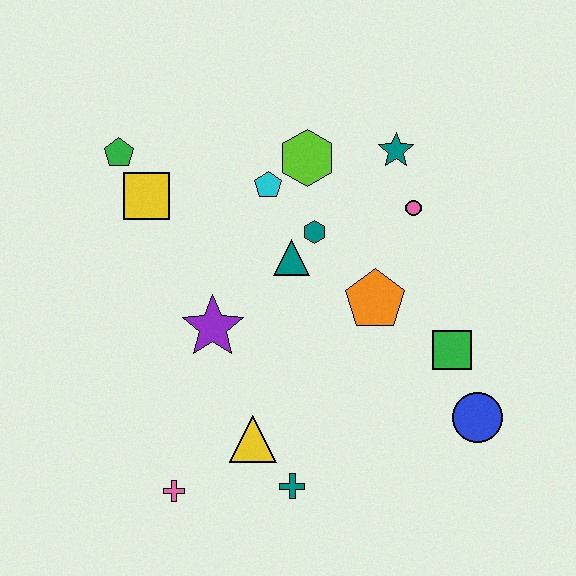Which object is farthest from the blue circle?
The green pentagon is farthest from the blue circle.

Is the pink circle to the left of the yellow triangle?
No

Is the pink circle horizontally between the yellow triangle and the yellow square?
No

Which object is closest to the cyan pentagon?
The lime hexagon is closest to the cyan pentagon.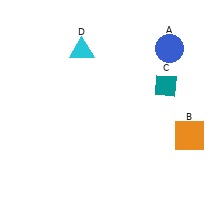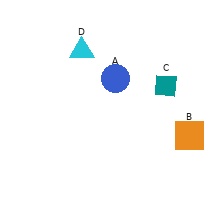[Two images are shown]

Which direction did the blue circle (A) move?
The blue circle (A) moved left.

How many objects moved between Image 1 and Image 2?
1 object moved between the two images.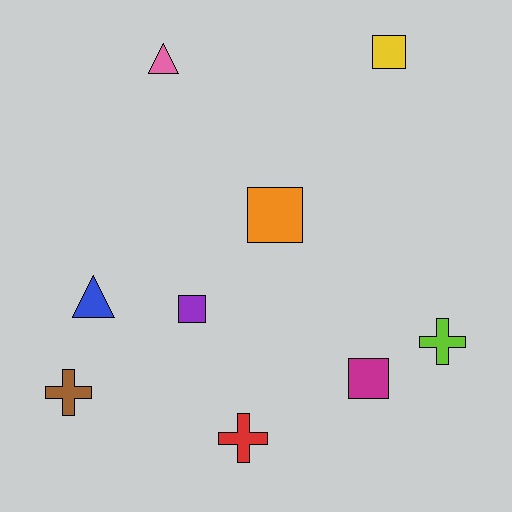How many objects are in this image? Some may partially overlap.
There are 9 objects.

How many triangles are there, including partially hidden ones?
There are 2 triangles.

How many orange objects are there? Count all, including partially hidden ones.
There is 1 orange object.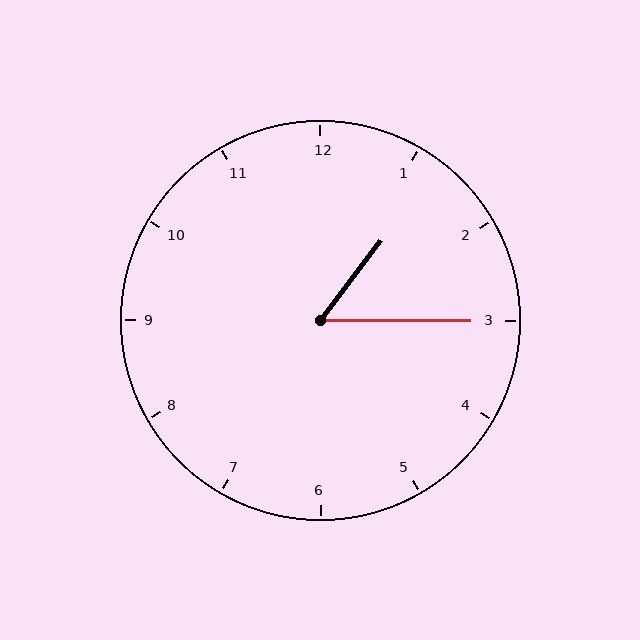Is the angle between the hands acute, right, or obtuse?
It is acute.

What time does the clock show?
1:15.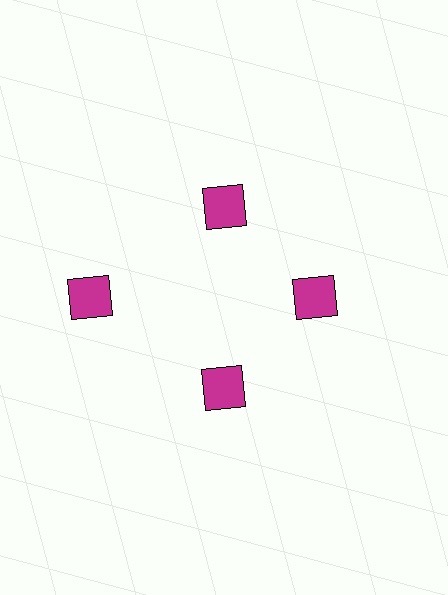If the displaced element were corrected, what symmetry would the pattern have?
It would have 4-fold rotational symmetry — the pattern would map onto itself every 90 degrees.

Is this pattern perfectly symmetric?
No. The 4 magenta squares are arranged in a ring, but one element near the 9 o'clock position is pushed outward from the center, breaking the 4-fold rotational symmetry.